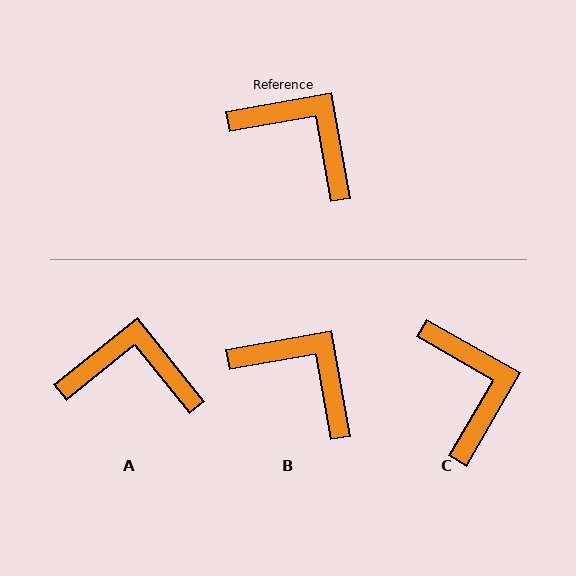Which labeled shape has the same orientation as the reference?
B.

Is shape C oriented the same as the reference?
No, it is off by about 40 degrees.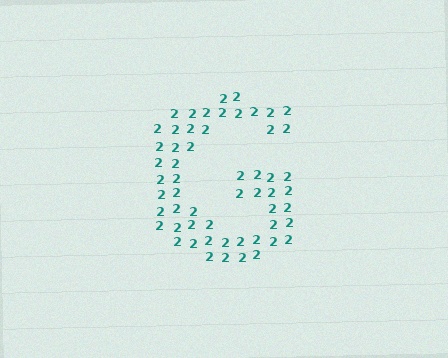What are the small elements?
The small elements are digit 2's.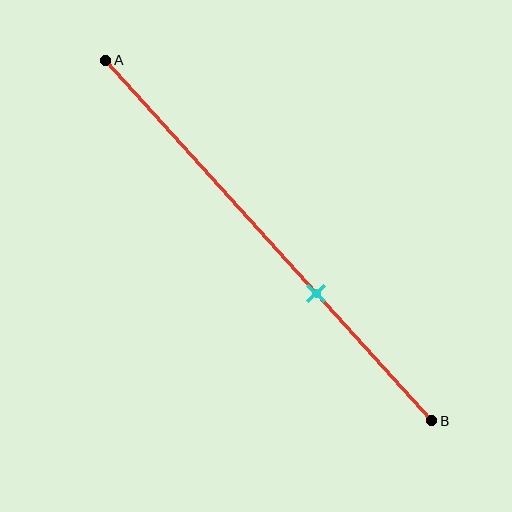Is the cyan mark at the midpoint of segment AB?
No, the mark is at about 65% from A, not at the 50% midpoint.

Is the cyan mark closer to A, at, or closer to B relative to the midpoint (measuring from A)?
The cyan mark is closer to point B than the midpoint of segment AB.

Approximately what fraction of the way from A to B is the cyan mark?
The cyan mark is approximately 65% of the way from A to B.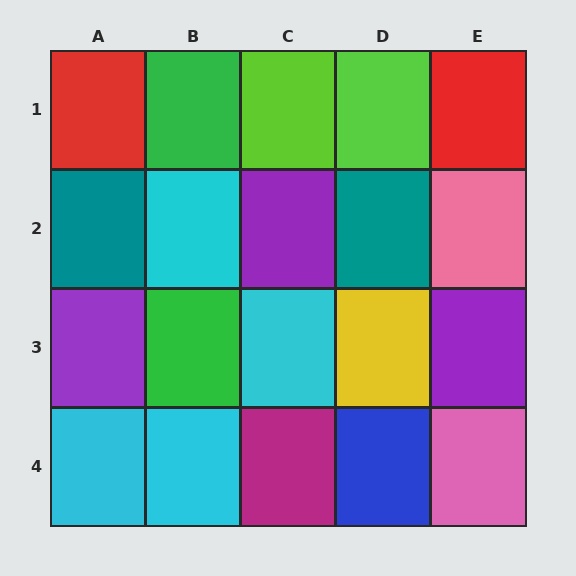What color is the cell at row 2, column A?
Teal.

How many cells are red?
2 cells are red.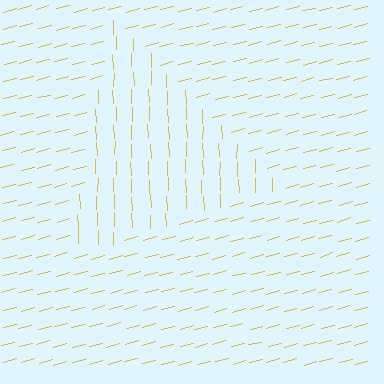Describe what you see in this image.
The image is filled with small yellow line segments. A triangle region in the image has lines oriented differently from the surrounding lines, creating a visible texture boundary.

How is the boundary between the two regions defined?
The boundary is defined purely by a change in line orientation (approximately 76 degrees difference). All lines are the same color and thickness.